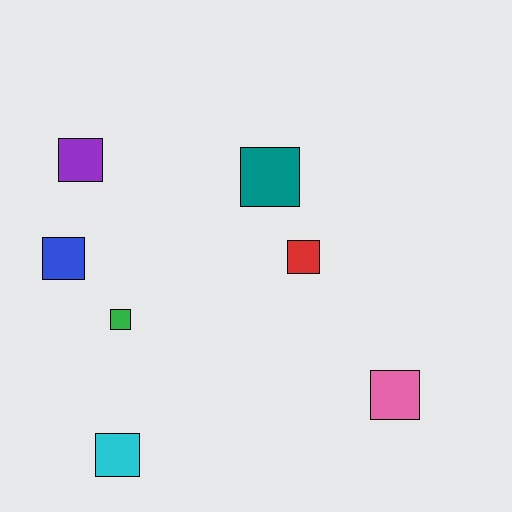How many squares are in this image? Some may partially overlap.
There are 7 squares.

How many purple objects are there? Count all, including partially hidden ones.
There is 1 purple object.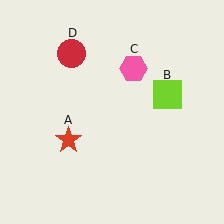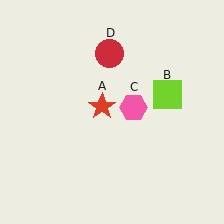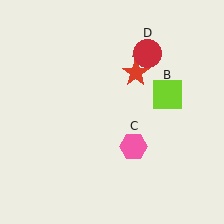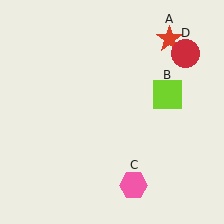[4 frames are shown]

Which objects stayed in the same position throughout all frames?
Lime square (object B) remained stationary.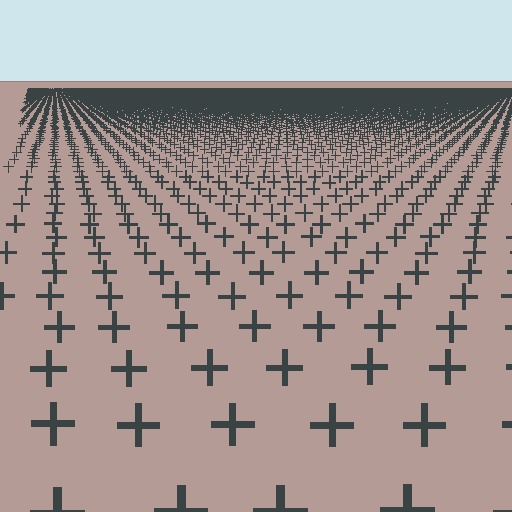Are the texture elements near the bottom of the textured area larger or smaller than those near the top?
Larger. Near the bottom, elements are closer to the viewer and appear at a bigger on-screen size.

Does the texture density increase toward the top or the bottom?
Density increases toward the top.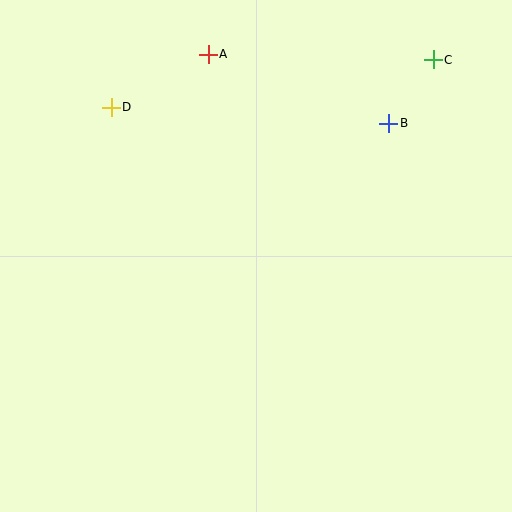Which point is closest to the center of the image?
Point B at (389, 123) is closest to the center.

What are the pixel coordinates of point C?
Point C is at (433, 60).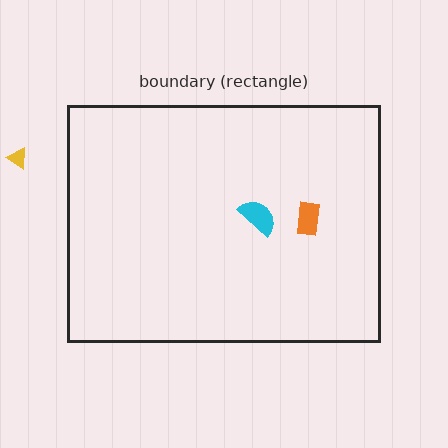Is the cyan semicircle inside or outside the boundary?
Inside.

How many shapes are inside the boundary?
2 inside, 1 outside.